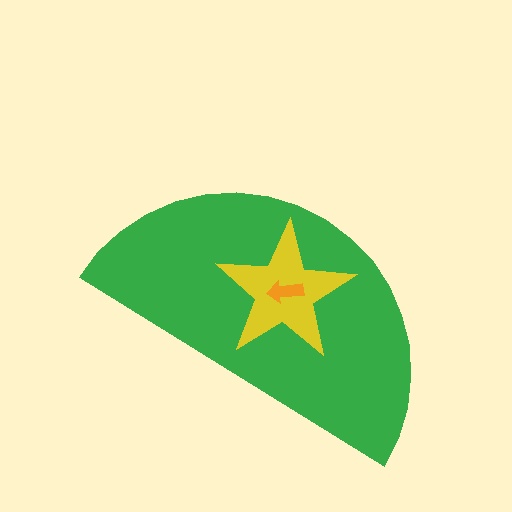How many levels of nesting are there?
3.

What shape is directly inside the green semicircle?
The yellow star.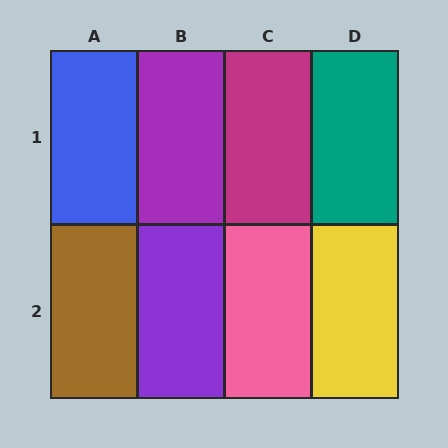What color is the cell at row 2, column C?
Pink.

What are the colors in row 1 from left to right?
Blue, purple, magenta, teal.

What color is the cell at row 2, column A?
Brown.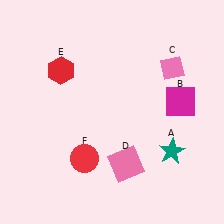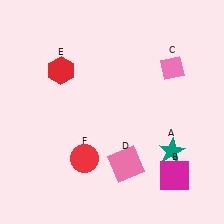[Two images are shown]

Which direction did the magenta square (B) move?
The magenta square (B) moved down.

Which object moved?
The magenta square (B) moved down.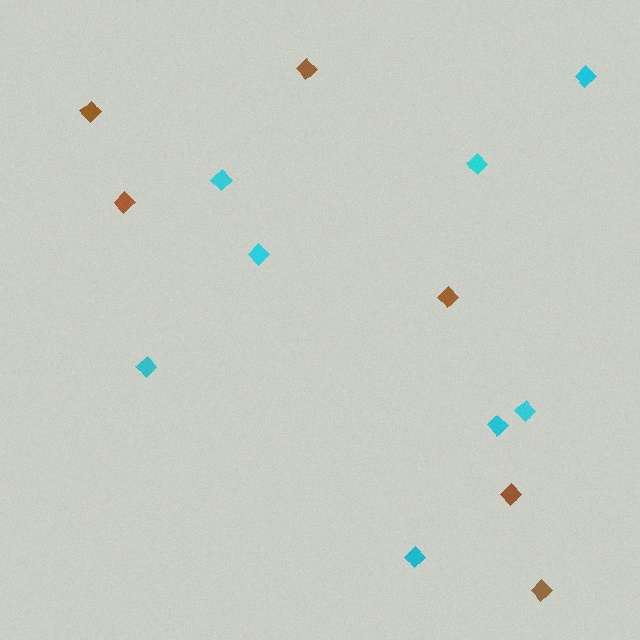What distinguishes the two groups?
There are 2 groups: one group of cyan diamonds (8) and one group of brown diamonds (6).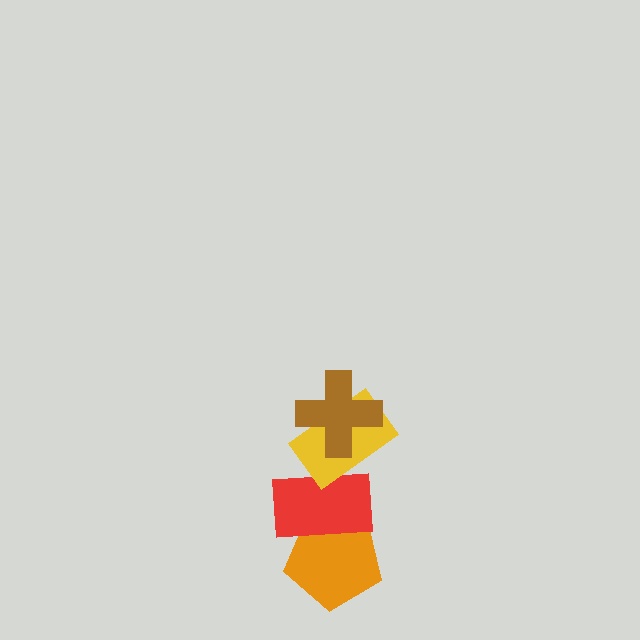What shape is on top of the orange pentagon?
The red rectangle is on top of the orange pentagon.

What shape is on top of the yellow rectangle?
The brown cross is on top of the yellow rectangle.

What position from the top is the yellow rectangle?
The yellow rectangle is 2nd from the top.